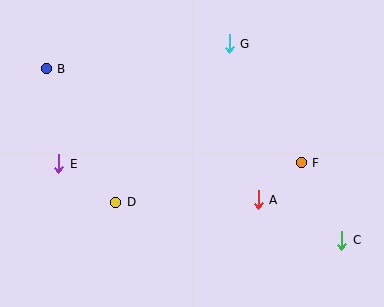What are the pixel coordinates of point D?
Point D is at (116, 202).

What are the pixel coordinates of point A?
Point A is at (258, 200).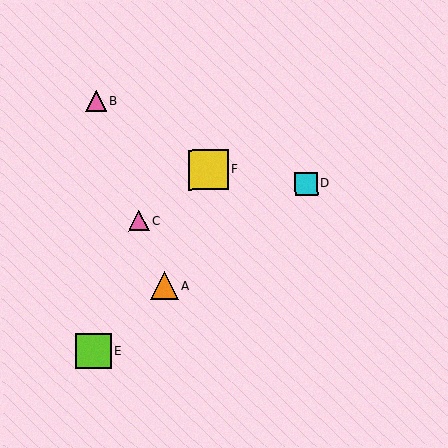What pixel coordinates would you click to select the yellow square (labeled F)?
Click at (209, 170) to select the yellow square F.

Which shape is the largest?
The yellow square (labeled F) is the largest.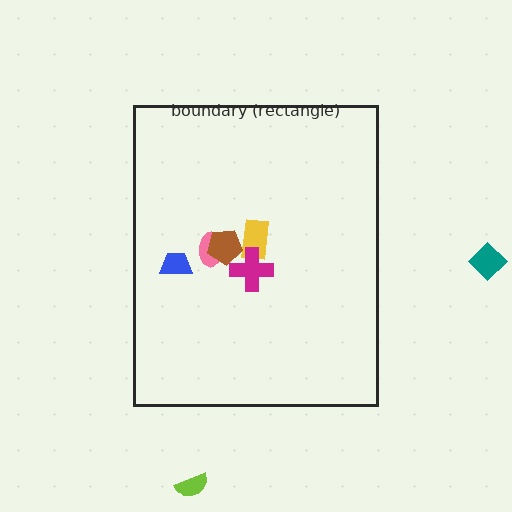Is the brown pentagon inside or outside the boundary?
Inside.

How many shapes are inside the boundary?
5 inside, 2 outside.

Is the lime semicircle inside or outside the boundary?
Outside.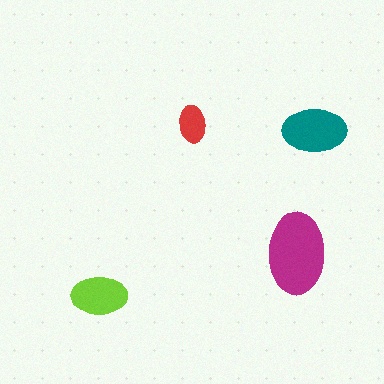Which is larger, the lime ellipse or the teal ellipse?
The teal one.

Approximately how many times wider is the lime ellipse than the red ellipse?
About 1.5 times wider.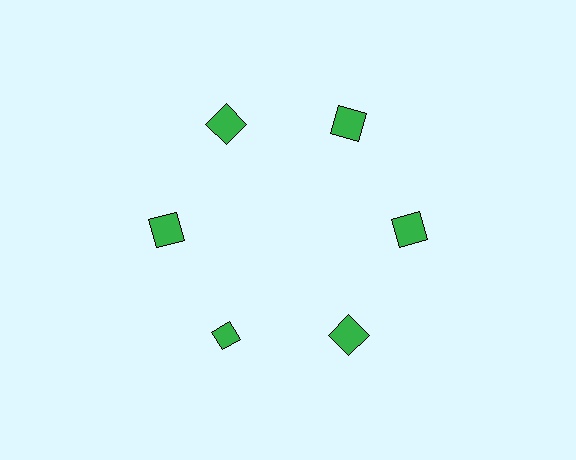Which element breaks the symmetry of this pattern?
The green diamond at roughly the 7 o'clock position breaks the symmetry. All other shapes are green squares.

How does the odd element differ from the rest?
It has a different shape: diamond instead of square.